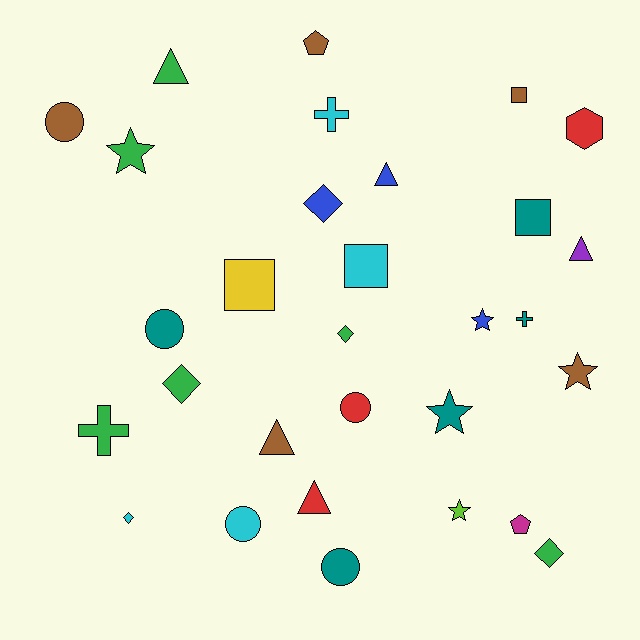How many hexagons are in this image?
There is 1 hexagon.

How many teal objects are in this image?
There are 5 teal objects.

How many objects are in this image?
There are 30 objects.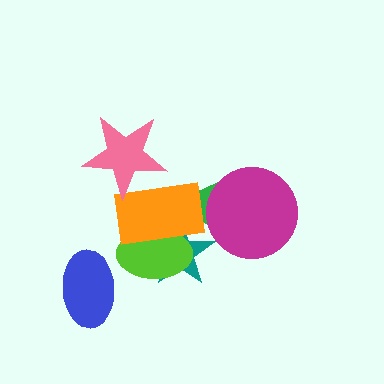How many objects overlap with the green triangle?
3 objects overlap with the green triangle.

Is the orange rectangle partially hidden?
Yes, it is partially covered by another shape.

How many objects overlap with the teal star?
3 objects overlap with the teal star.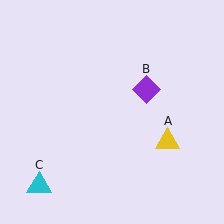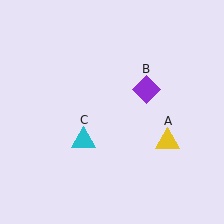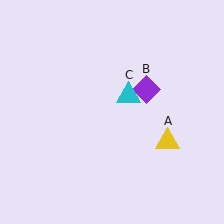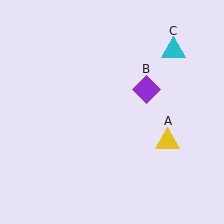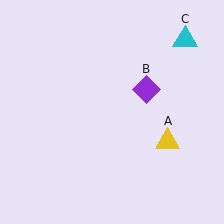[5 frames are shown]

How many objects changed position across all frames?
1 object changed position: cyan triangle (object C).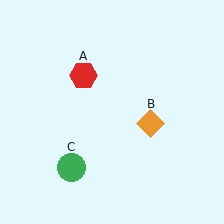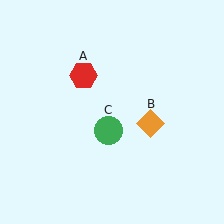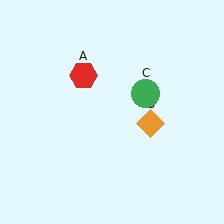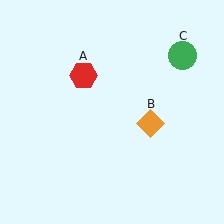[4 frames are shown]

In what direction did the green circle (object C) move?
The green circle (object C) moved up and to the right.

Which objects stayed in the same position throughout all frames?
Red hexagon (object A) and orange diamond (object B) remained stationary.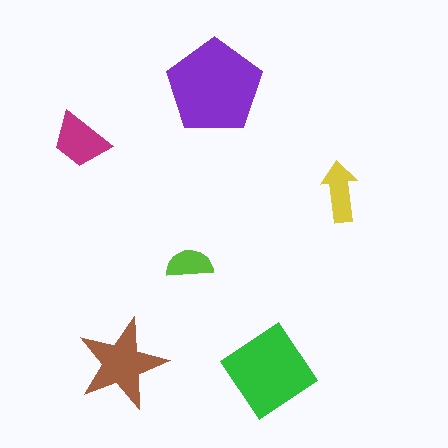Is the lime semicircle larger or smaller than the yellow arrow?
Smaller.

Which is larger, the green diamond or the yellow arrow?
The green diamond.